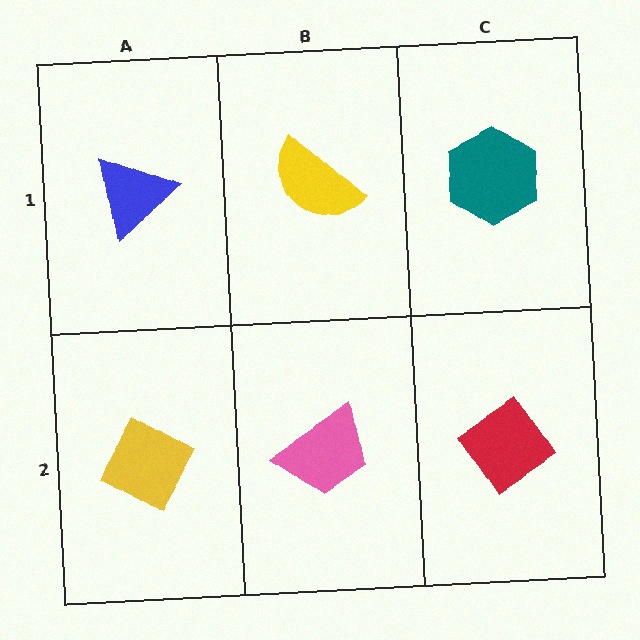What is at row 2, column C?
A red diamond.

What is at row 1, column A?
A blue triangle.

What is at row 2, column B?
A pink trapezoid.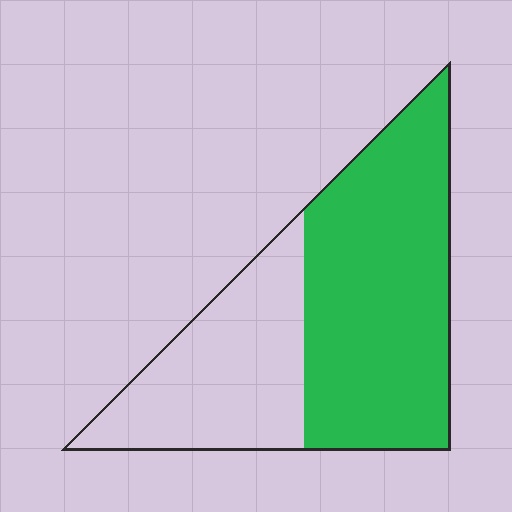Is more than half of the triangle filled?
Yes.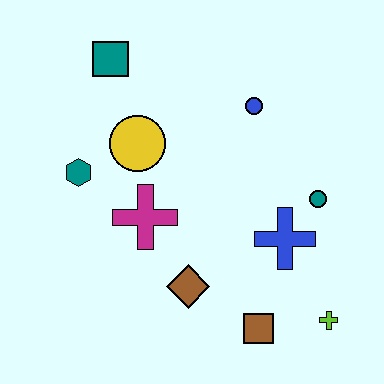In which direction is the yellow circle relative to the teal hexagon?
The yellow circle is to the right of the teal hexagon.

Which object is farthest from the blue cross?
The teal square is farthest from the blue cross.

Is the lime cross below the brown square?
No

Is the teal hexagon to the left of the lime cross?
Yes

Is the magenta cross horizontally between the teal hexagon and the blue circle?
Yes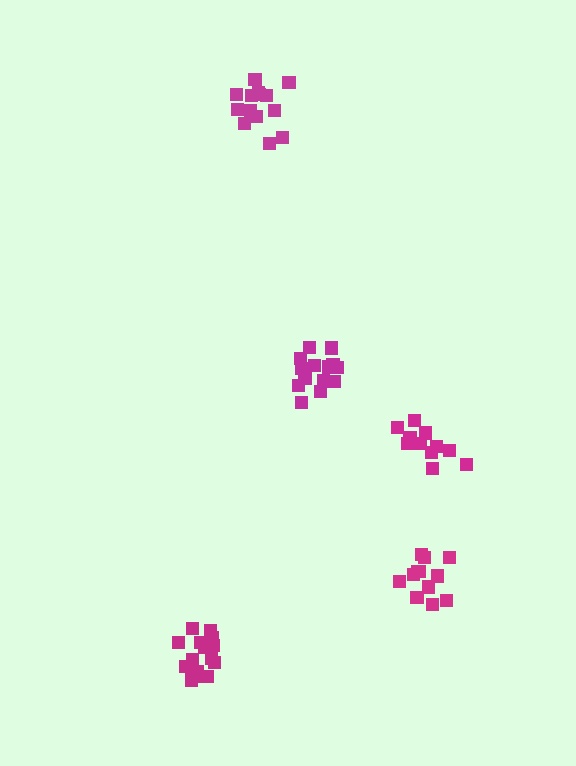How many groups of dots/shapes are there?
There are 5 groups.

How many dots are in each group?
Group 1: 11 dots, Group 2: 15 dots, Group 3: 14 dots, Group 4: 16 dots, Group 5: 12 dots (68 total).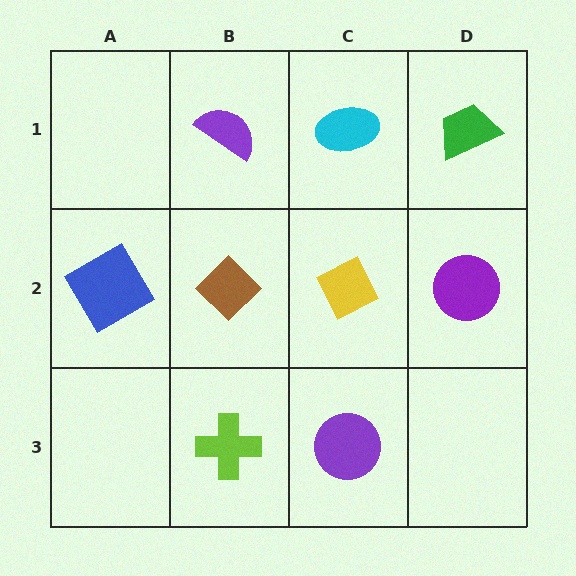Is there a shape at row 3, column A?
No, that cell is empty.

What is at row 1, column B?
A purple semicircle.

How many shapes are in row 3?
2 shapes.